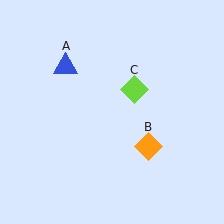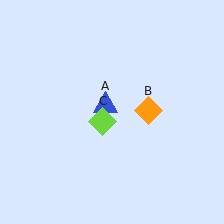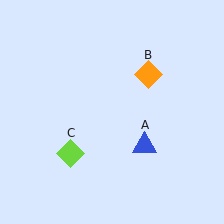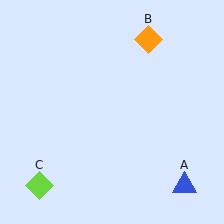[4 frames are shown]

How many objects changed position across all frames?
3 objects changed position: blue triangle (object A), orange diamond (object B), lime diamond (object C).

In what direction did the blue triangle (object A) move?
The blue triangle (object A) moved down and to the right.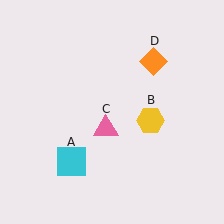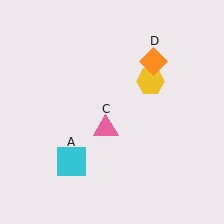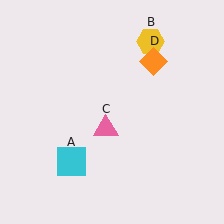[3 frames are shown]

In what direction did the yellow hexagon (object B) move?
The yellow hexagon (object B) moved up.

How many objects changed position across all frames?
1 object changed position: yellow hexagon (object B).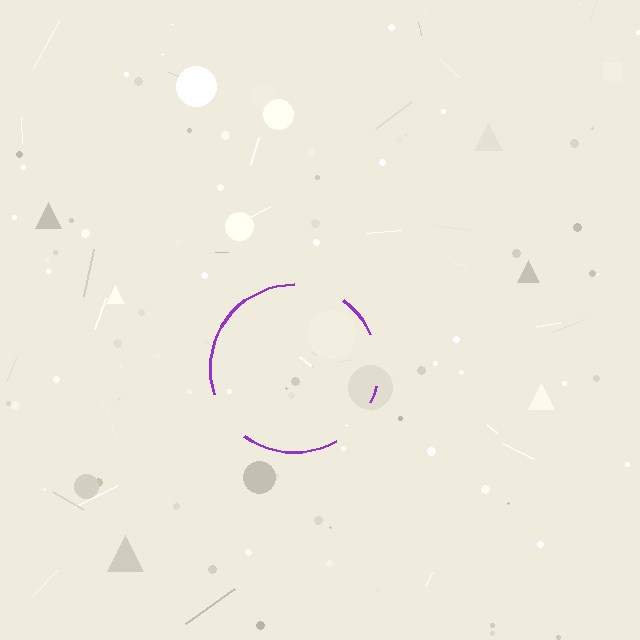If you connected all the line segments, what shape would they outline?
They would outline a circle.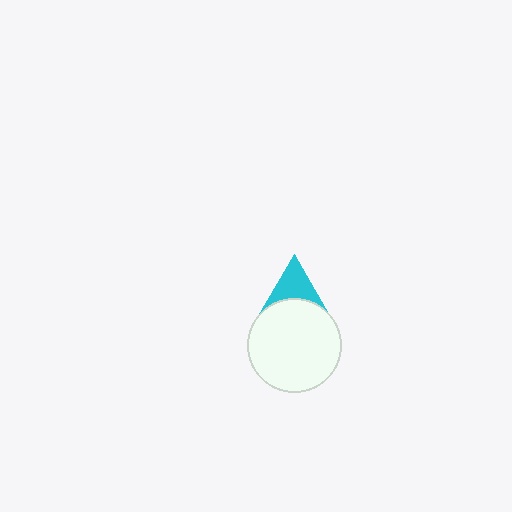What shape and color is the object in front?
The object in front is a white circle.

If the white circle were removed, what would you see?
You would see the complete cyan triangle.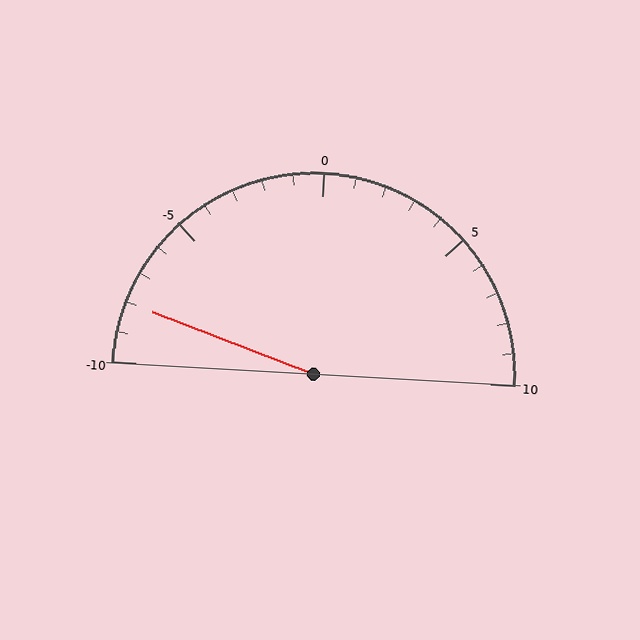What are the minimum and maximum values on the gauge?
The gauge ranges from -10 to 10.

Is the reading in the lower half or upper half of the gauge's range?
The reading is in the lower half of the range (-10 to 10).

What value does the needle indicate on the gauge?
The needle indicates approximately -8.